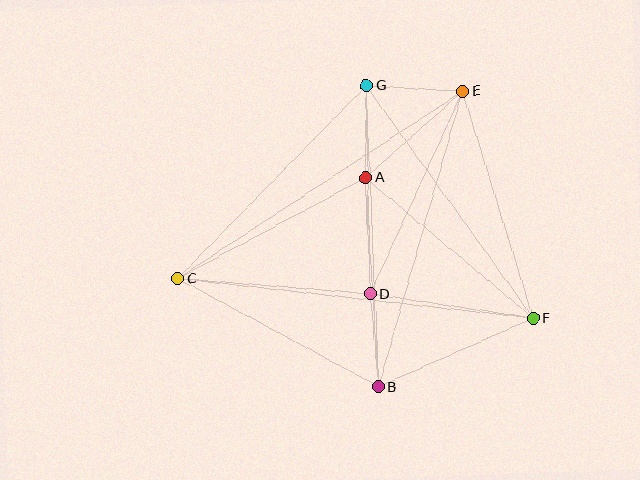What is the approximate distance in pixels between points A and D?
The distance between A and D is approximately 116 pixels.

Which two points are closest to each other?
Points A and G are closest to each other.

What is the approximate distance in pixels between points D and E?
The distance between D and E is approximately 223 pixels.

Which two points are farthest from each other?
Points C and F are farthest from each other.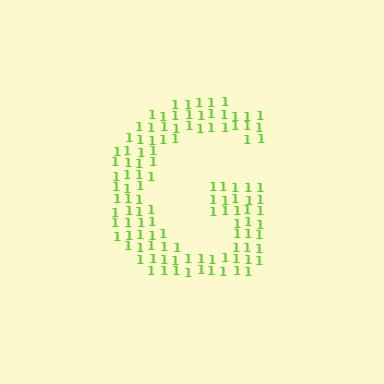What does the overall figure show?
The overall figure shows the letter G.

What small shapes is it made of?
It is made of small digit 1's.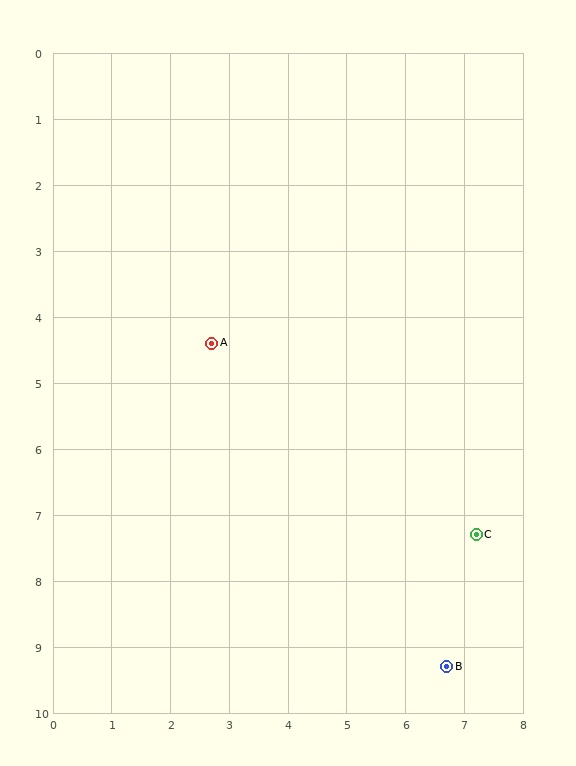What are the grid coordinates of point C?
Point C is at approximately (7.2, 7.3).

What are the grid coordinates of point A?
Point A is at approximately (2.7, 4.4).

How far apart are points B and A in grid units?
Points B and A are about 6.3 grid units apart.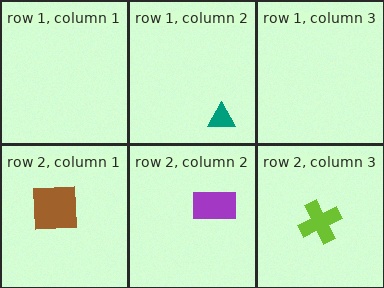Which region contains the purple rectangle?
The row 2, column 2 region.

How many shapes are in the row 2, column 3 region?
1.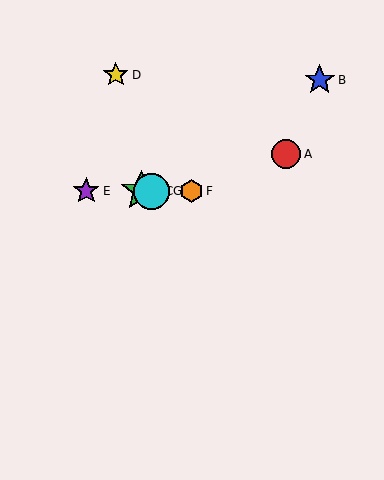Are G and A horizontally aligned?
No, G is at y≈191 and A is at y≈154.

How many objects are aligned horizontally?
4 objects (C, E, F, G) are aligned horizontally.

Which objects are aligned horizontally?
Objects C, E, F, G are aligned horizontally.